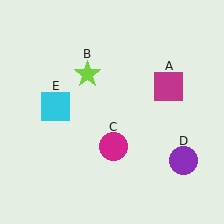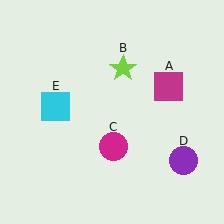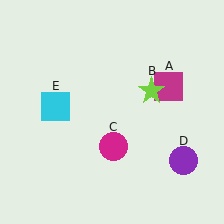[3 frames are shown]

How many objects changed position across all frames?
1 object changed position: lime star (object B).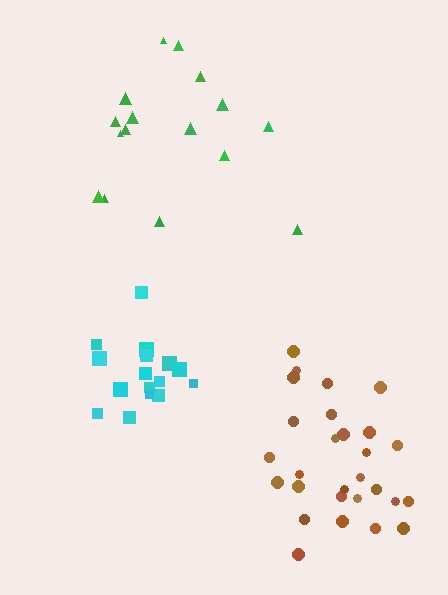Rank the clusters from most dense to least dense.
cyan, brown, green.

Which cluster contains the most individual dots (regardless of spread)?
Brown (28).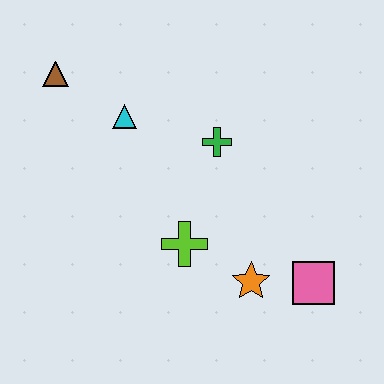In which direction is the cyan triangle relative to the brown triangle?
The cyan triangle is to the right of the brown triangle.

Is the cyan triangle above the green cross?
Yes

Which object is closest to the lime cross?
The orange star is closest to the lime cross.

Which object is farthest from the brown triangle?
The pink square is farthest from the brown triangle.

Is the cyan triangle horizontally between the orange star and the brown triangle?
Yes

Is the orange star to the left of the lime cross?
No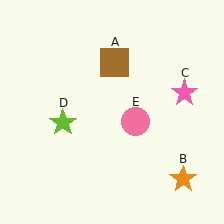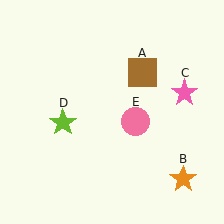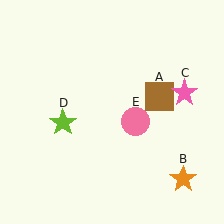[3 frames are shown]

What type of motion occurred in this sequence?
The brown square (object A) rotated clockwise around the center of the scene.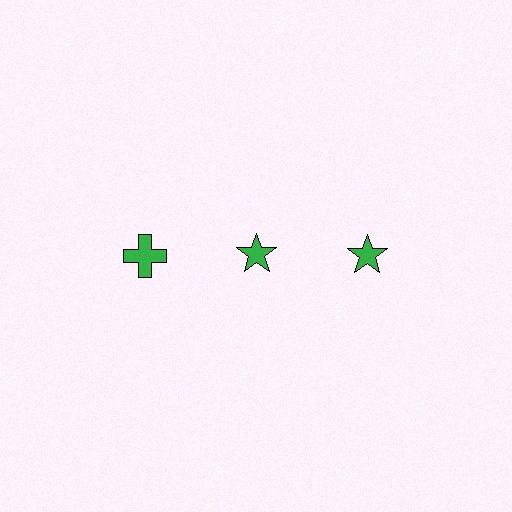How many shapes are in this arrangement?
There are 3 shapes arranged in a grid pattern.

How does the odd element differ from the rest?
It has a different shape: cross instead of star.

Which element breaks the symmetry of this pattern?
The green cross in the top row, leftmost column breaks the symmetry. All other shapes are green stars.